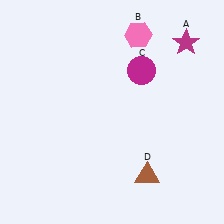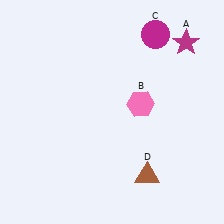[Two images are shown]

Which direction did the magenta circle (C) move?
The magenta circle (C) moved up.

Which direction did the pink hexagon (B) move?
The pink hexagon (B) moved down.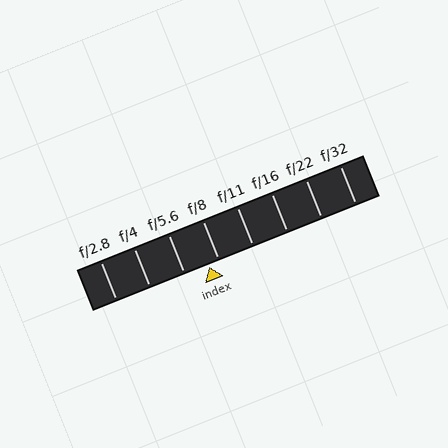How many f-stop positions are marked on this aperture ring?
There are 8 f-stop positions marked.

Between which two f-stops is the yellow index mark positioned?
The index mark is between f/5.6 and f/8.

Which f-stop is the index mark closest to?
The index mark is closest to f/8.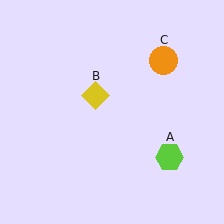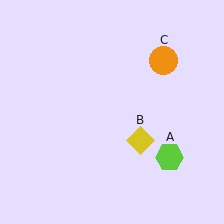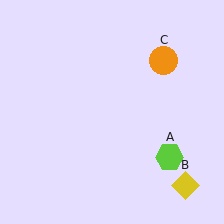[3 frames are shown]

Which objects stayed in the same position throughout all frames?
Lime hexagon (object A) and orange circle (object C) remained stationary.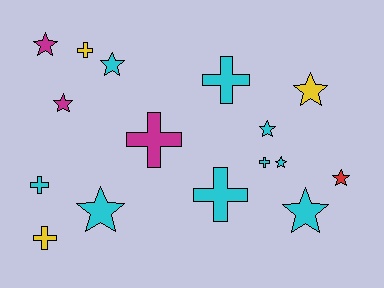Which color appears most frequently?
Cyan, with 9 objects.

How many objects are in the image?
There are 16 objects.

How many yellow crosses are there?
There are 2 yellow crosses.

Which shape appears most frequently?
Star, with 9 objects.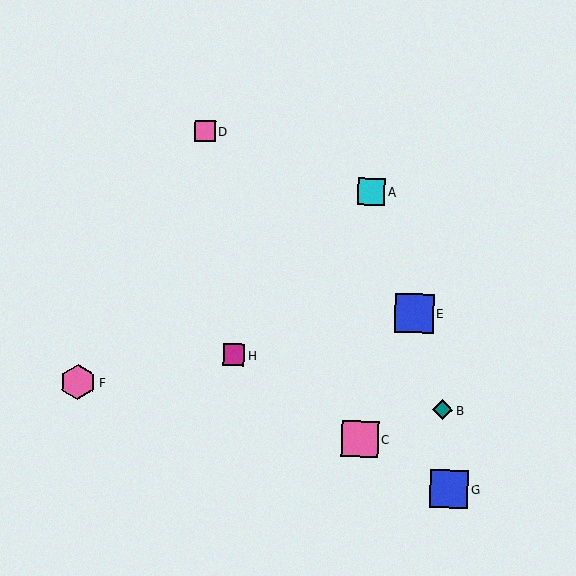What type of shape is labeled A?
Shape A is a cyan square.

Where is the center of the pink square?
The center of the pink square is at (360, 439).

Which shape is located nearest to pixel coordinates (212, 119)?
The pink square (labeled D) at (205, 131) is nearest to that location.